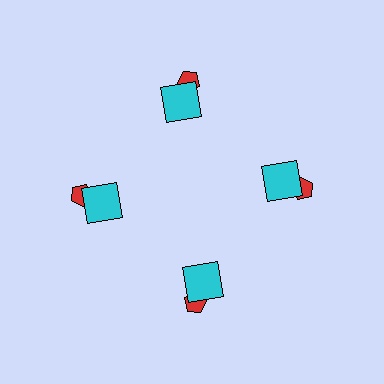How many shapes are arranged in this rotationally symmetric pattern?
There are 8 shapes, arranged in 4 groups of 2.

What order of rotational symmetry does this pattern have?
This pattern has 4-fold rotational symmetry.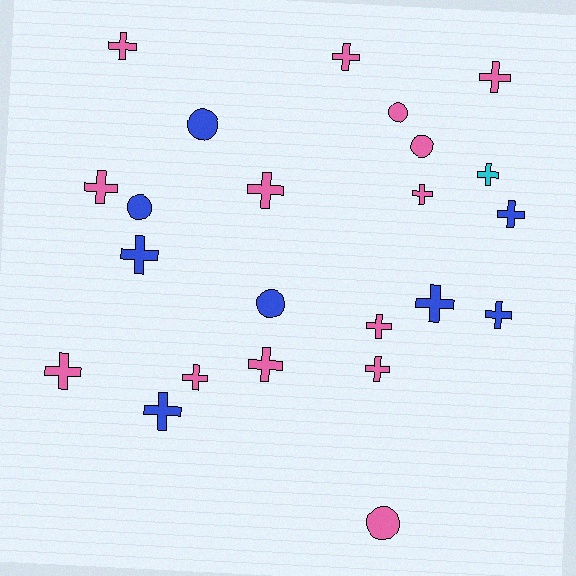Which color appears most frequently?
Pink, with 14 objects.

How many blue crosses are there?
There are 5 blue crosses.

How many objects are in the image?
There are 23 objects.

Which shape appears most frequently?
Cross, with 17 objects.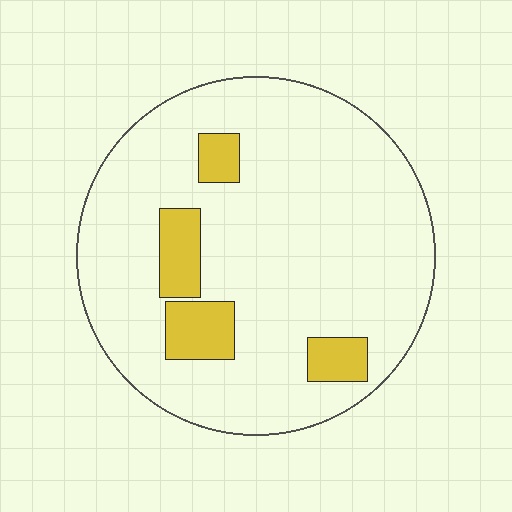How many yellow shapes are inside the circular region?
4.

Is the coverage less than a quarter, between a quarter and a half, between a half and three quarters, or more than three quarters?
Less than a quarter.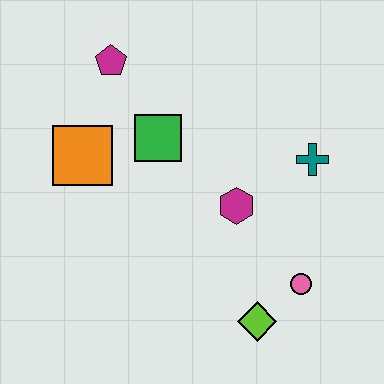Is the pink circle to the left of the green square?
No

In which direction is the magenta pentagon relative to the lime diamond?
The magenta pentagon is above the lime diamond.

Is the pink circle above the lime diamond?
Yes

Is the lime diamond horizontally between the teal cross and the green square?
Yes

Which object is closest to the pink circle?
The lime diamond is closest to the pink circle.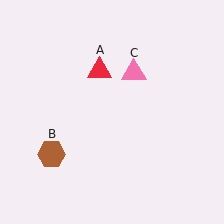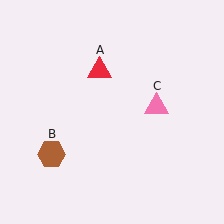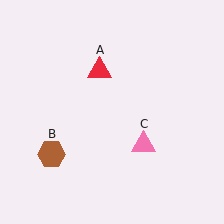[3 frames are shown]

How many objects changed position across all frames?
1 object changed position: pink triangle (object C).